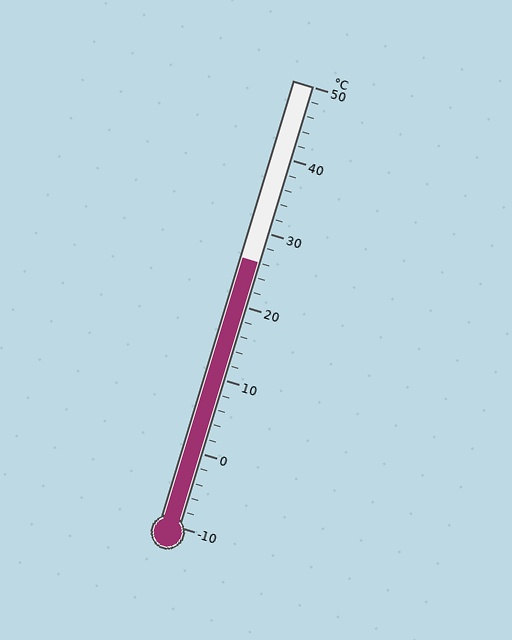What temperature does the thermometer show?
The thermometer shows approximately 26°C.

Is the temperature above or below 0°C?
The temperature is above 0°C.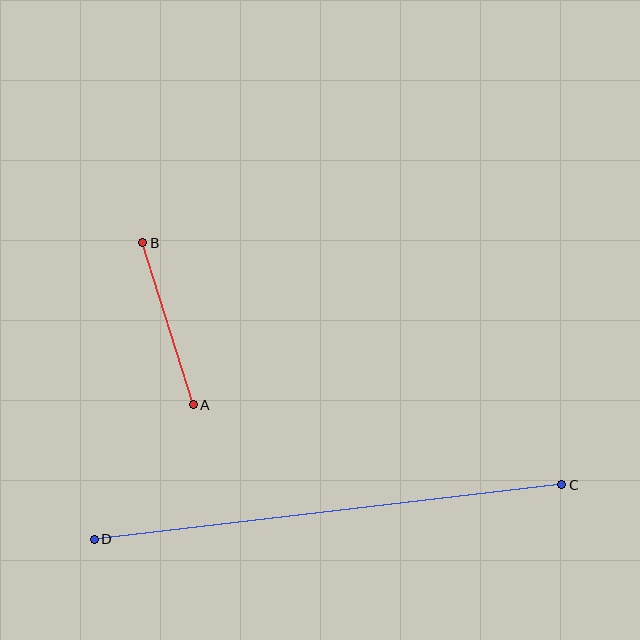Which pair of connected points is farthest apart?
Points C and D are farthest apart.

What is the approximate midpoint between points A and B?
The midpoint is at approximately (168, 324) pixels.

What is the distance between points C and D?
The distance is approximately 471 pixels.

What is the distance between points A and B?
The distance is approximately 170 pixels.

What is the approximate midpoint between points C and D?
The midpoint is at approximately (328, 512) pixels.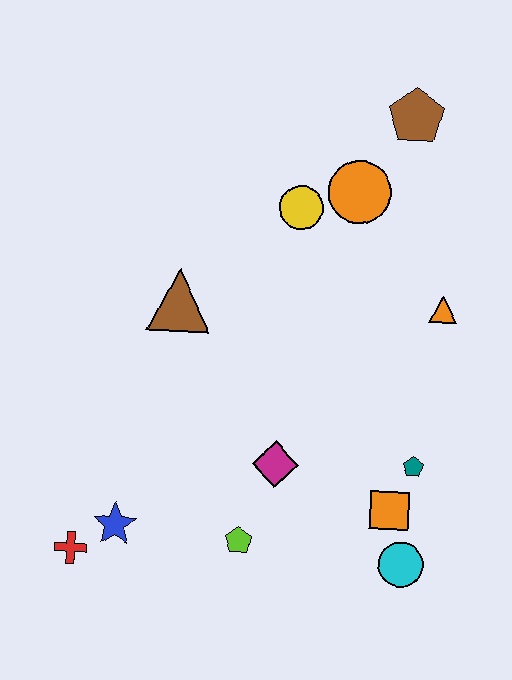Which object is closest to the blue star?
The red cross is closest to the blue star.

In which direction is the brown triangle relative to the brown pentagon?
The brown triangle is to the left of the brown pentagon.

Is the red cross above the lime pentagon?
No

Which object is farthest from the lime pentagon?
The brown pentagon is farthest from the lime pentagon.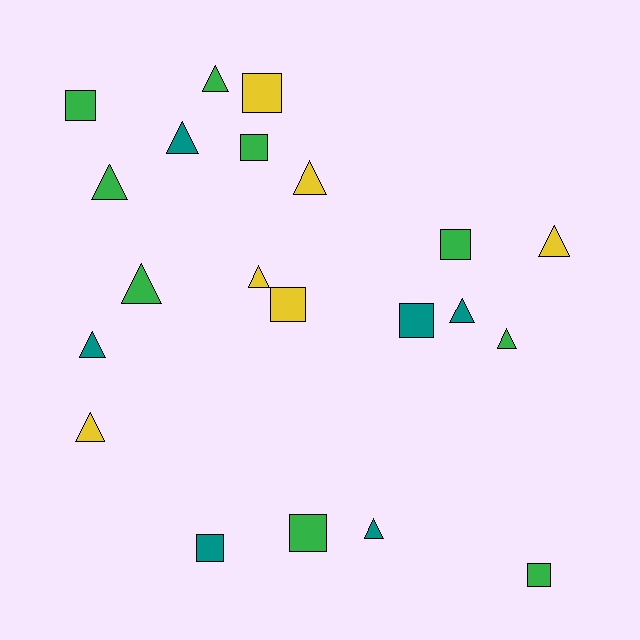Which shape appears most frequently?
Triangle, with 12 objects.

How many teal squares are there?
There are 2 teal squares.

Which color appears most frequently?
Green, with 9 objects.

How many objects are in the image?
There are 21 objects.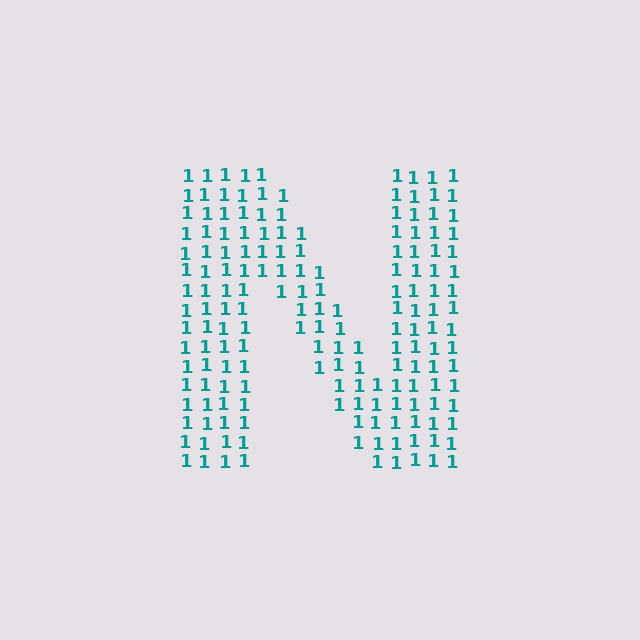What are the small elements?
The small elements are digit 1's.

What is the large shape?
The large shape is the letter N.